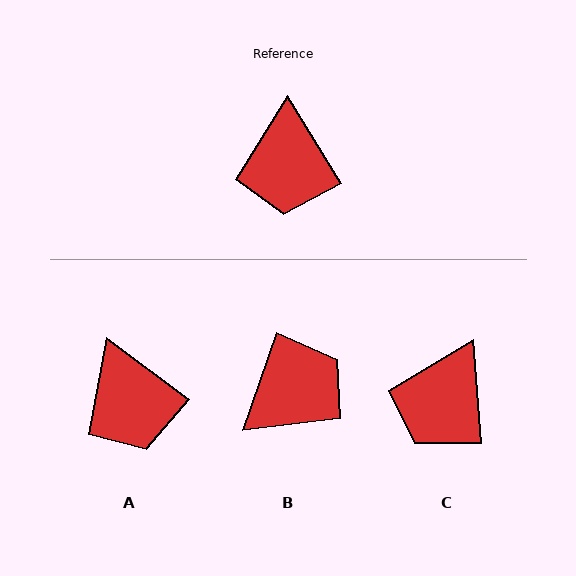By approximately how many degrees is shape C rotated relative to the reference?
Approximately 27 degrees clockwise.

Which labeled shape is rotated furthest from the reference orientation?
B, about 129 degrees away.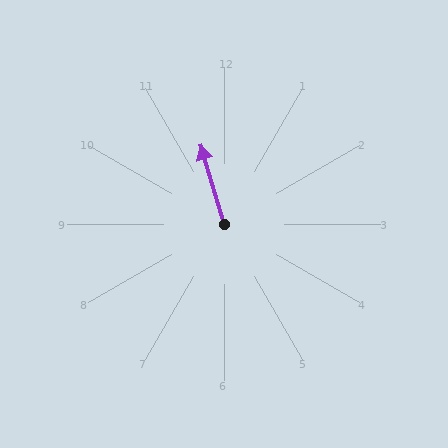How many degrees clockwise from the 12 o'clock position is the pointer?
Approximately 343 degrees.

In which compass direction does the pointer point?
North.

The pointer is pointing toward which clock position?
Roughly 11 o'clock.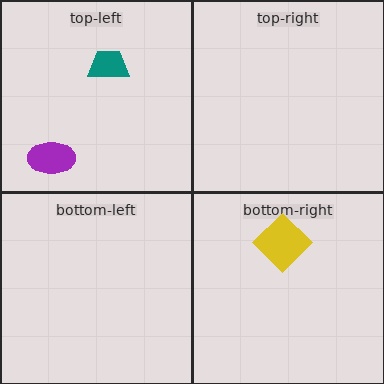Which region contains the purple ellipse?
The top-left region.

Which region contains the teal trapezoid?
The top-left region.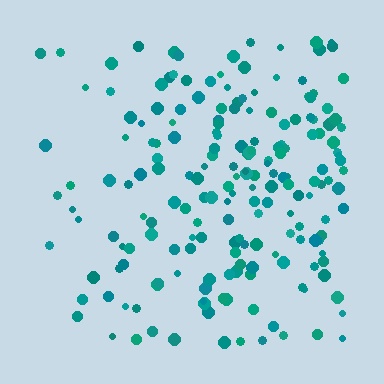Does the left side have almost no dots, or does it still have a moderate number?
Still a moderate number, just noticeably fewer than the right.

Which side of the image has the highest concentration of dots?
The right.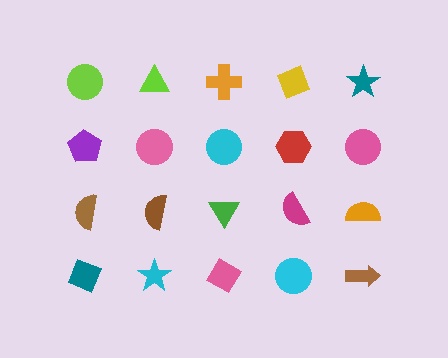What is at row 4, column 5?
A brown arrow.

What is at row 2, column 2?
A pink circle.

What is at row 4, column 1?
A teal diamond.